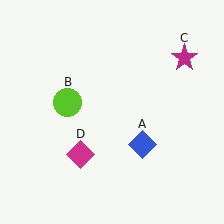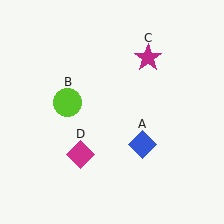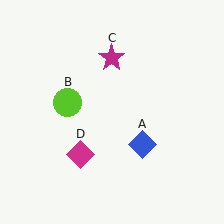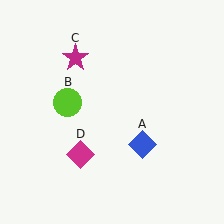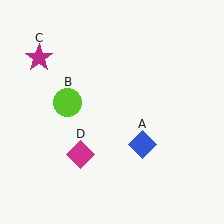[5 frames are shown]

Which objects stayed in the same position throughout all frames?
Blue diamond (object A) and lime circle (object B) and magenta diamond (object D) remained stationary.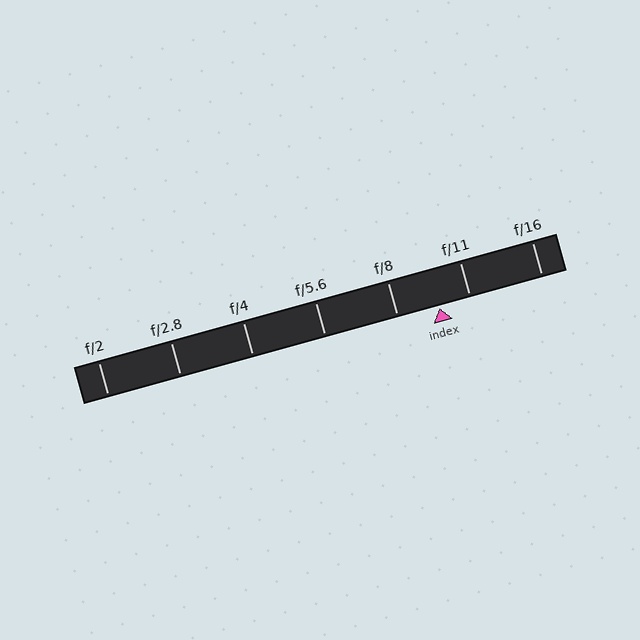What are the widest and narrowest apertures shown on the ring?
The widest aperture shown is f/2 and the narrowest is f/16.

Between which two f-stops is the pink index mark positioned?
The index mark is between f/8 and f/11.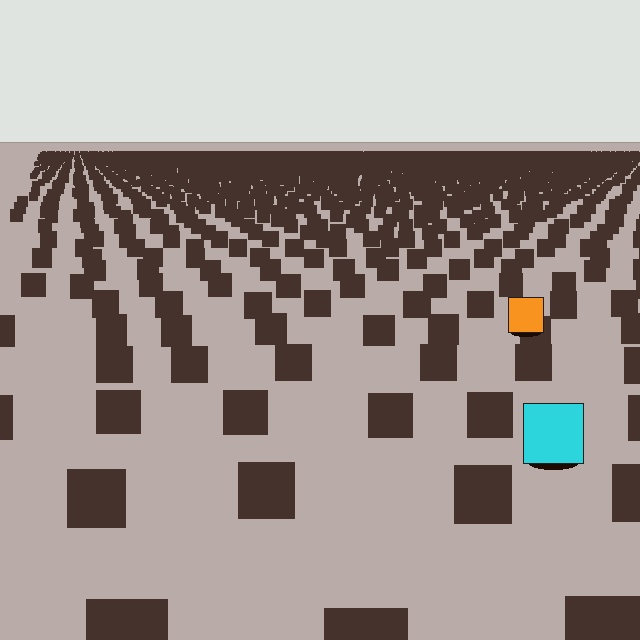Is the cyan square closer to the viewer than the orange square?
Yes. The cyan square is closer — you can tell from the texture gradient: the ground texture is coarser near it.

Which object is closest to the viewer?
The cyan square is closest. The texture marks near it are larger and more spread out.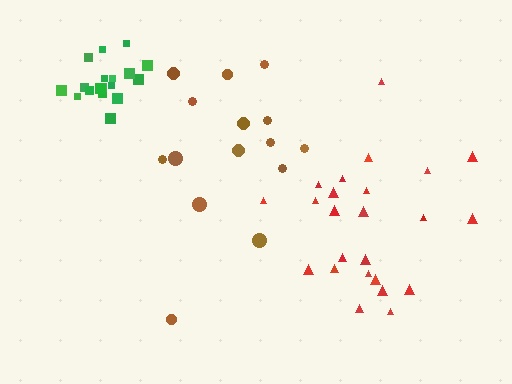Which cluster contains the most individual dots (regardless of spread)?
Red (24).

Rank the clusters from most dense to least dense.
green, red, brown.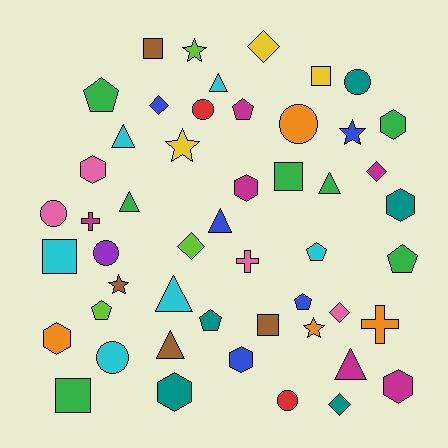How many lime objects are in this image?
There are 3 lime objects.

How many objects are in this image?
There are 50 objects.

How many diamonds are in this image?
There are 6 diamonds.